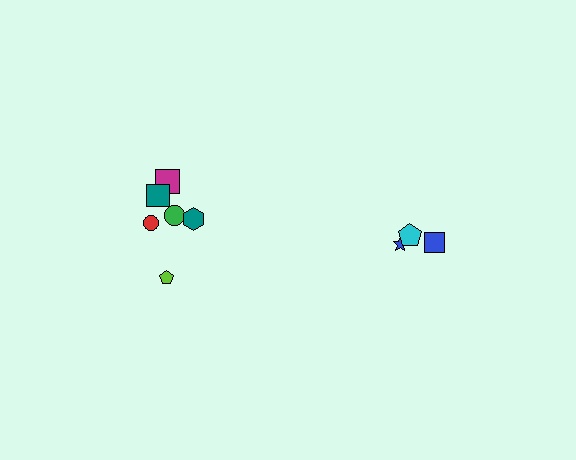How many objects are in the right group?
There are 3 objects.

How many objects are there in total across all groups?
There are 9 objects.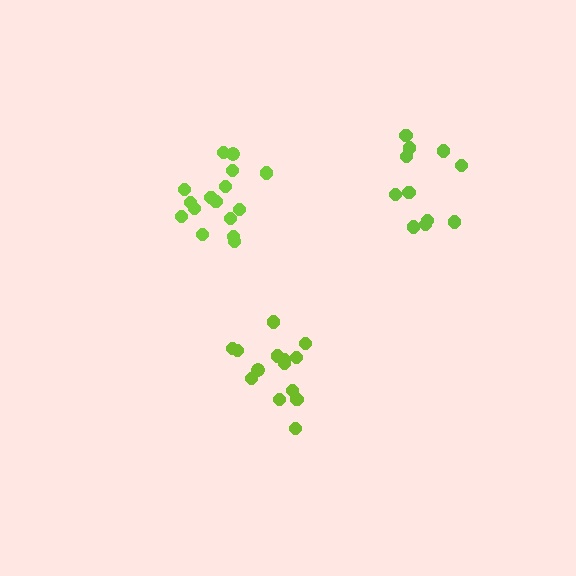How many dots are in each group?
Group 1: 16 dots, Group 2: 14 dots, Group 3: 11 dots (41 total).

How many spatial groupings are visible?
There are 3 spatial groupings.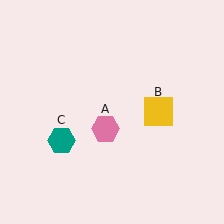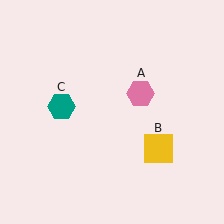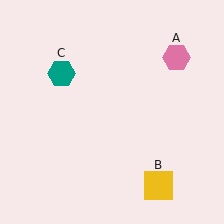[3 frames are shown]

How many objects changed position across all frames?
3 objects changed position: pink hexagon (object A), yellow square (object B), teal hexagon (object C).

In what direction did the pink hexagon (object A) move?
The pink hexagon (object A) moved up and to the right.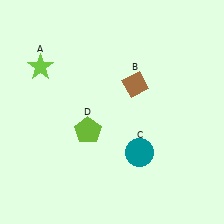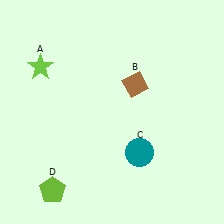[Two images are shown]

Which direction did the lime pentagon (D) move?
The lime pentagon (D) moved down.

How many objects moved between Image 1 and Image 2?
1 object moved between the two images.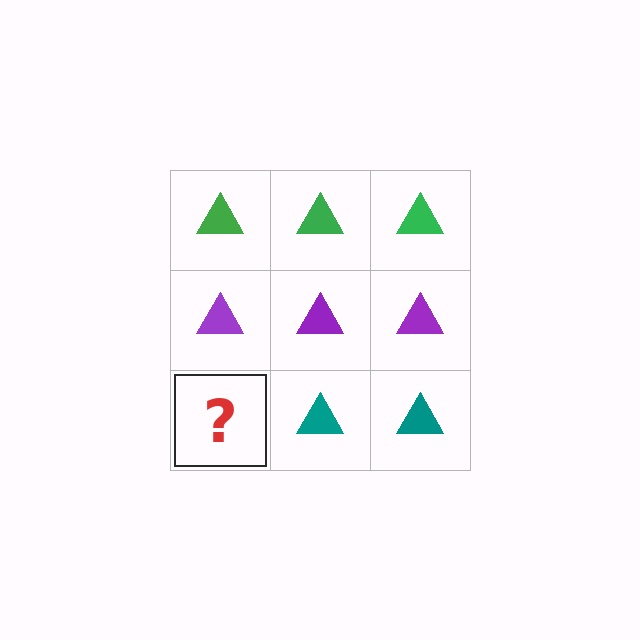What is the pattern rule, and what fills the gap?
The rule is that each row has a consistent color. The gap should be filled with a teal triangle.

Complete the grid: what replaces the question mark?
The question mark should be replaced with a teal triangle.